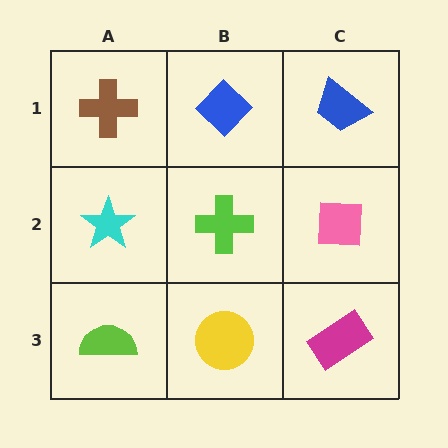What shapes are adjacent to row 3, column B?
A lime cross (row 2, column B), a lime semicircle (row 3, column A), a magenta rectangle (row 3, column C).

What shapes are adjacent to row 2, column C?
A blue trapezoid (row 1, column C), a magenta rectangle (row 3, column C), a lime cross (row 2, column B).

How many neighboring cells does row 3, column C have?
2.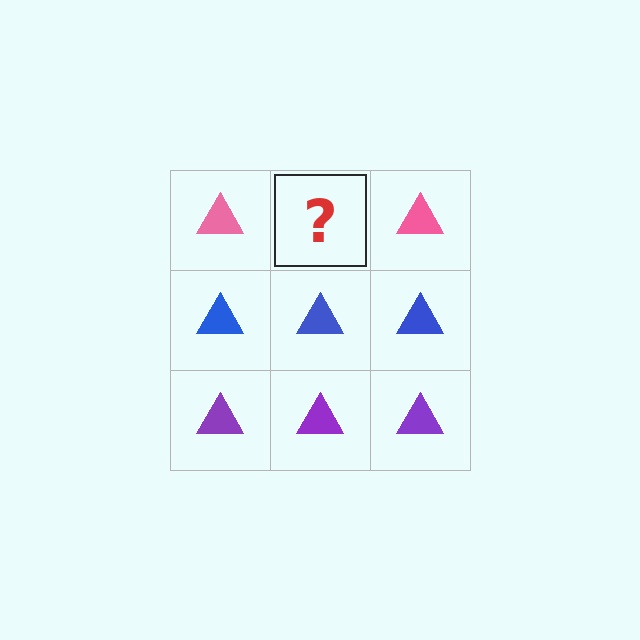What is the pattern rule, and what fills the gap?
The rule is that each row has a consistent color. The gap should be filled with a pink triangle.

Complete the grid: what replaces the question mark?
The question mark should be replaced with a pink triangle.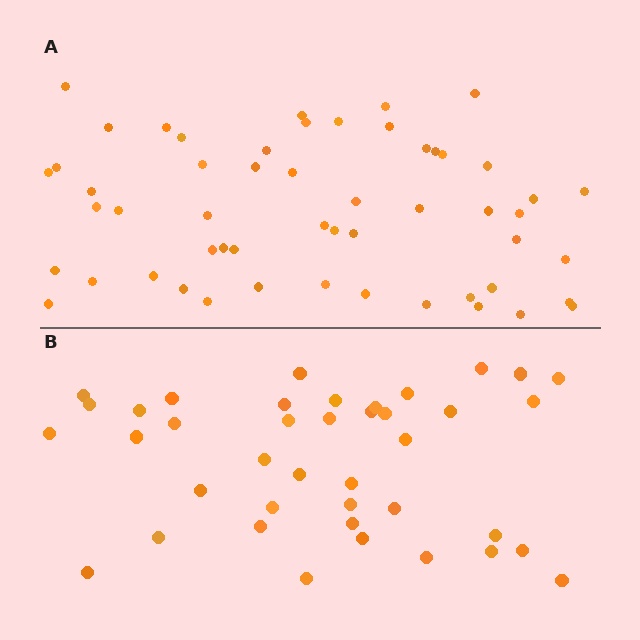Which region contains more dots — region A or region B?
Region A (the top region) has more dots.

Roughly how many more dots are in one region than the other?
Region A has approximately 15 more dots than region B.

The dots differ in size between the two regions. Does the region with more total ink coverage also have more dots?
No. Region B has more total ink coverage because its dots are larger, but region A actually contains more individual dots. Total area can be misleading — the number of items is what matters here.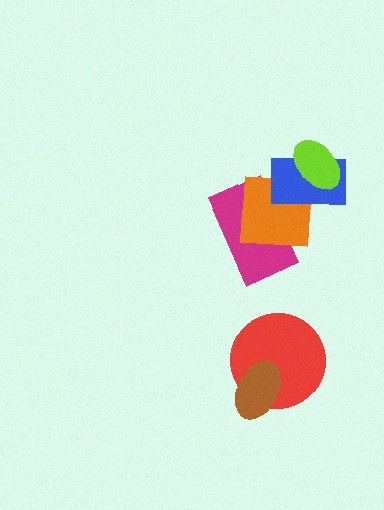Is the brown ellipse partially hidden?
No, no other shape covers it.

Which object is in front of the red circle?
The brown ellipse is in front of the red circle.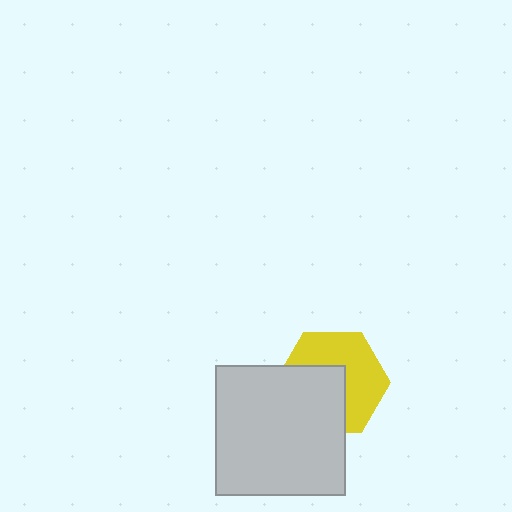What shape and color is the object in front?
The object in front is a light gray square.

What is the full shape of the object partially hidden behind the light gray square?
The partially hidden object is a yellow hexagon.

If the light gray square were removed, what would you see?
You would see the complete yellow hexagon.